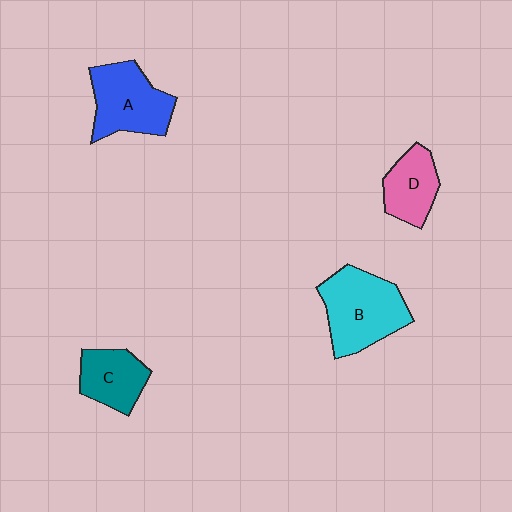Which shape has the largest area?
Shape B (cyan).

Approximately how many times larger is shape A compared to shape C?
Approximately 1.4 times.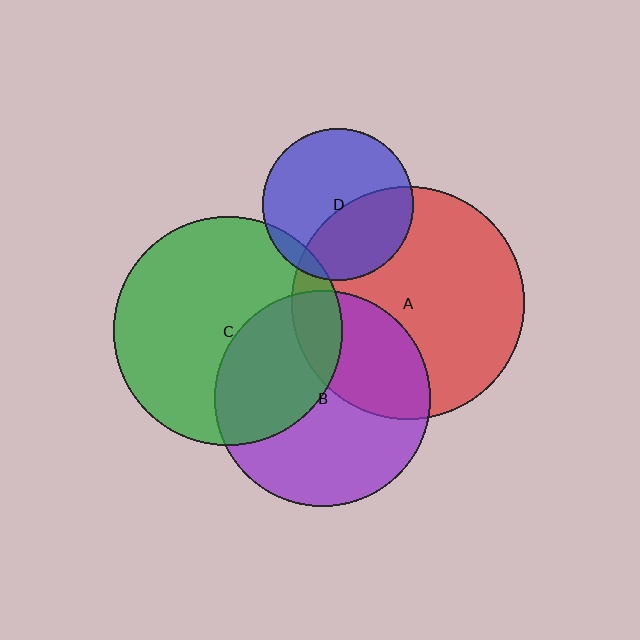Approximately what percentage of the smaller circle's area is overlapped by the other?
Approximately 40%.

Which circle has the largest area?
Circle A (red).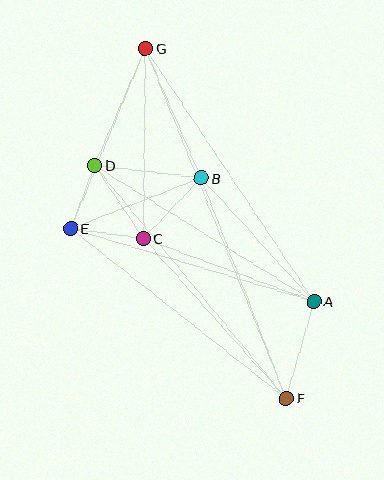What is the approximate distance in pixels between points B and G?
The distance between B and G is approximately 141 pixels.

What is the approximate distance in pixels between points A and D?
The distance between A and D is approximately 258 pixels.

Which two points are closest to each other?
Points D and E are closest to each other.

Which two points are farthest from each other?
Points F and G are farthest from each other.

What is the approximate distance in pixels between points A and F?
The distance between A and F is approximately 101 pixels.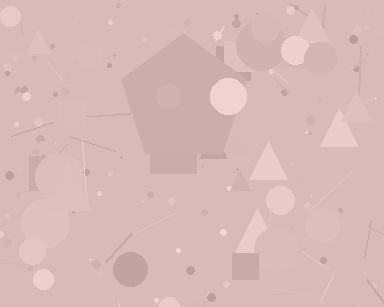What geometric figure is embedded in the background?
A pentagon is embedded in the background.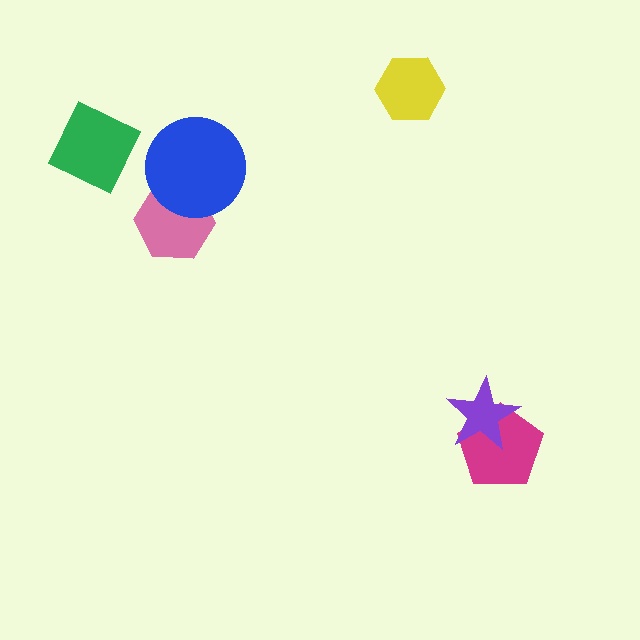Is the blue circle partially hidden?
No, no other shape covers it.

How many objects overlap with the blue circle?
1 object overlaps with the blue circle.